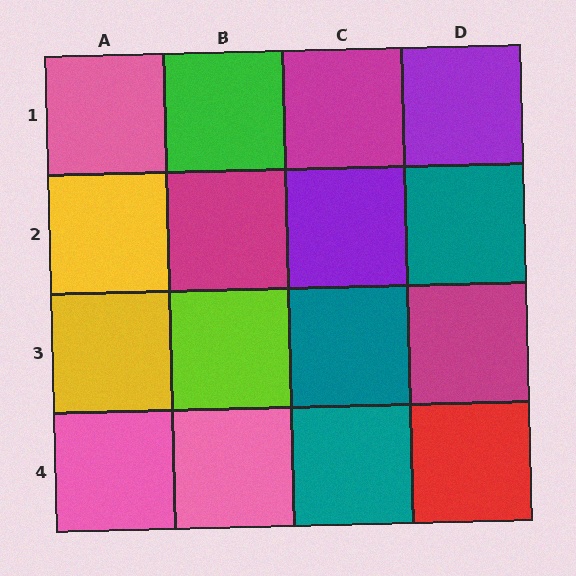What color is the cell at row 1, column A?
Pink.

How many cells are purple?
2 cells are purple.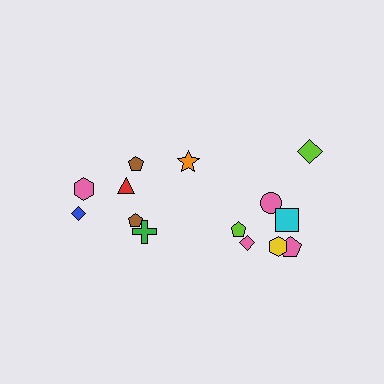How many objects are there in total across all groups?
There are 14 objects.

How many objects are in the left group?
There are 6 objects.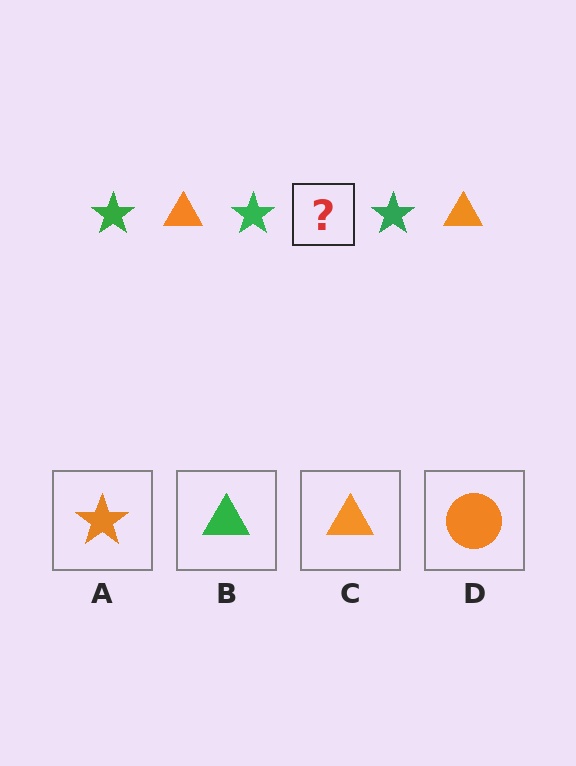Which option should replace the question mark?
Option C.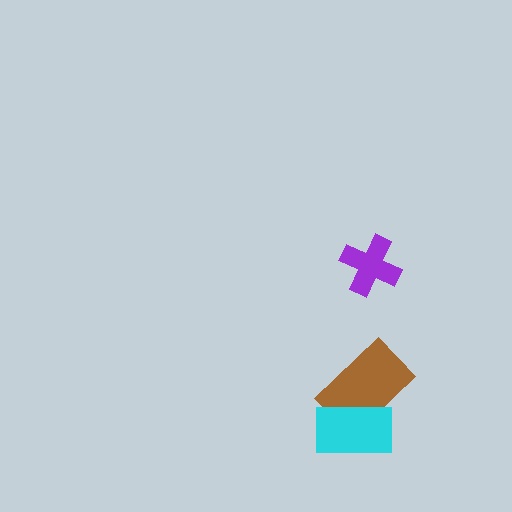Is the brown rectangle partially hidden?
Yes, it is partially covered by another shape.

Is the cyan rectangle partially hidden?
No, no other shape covers it.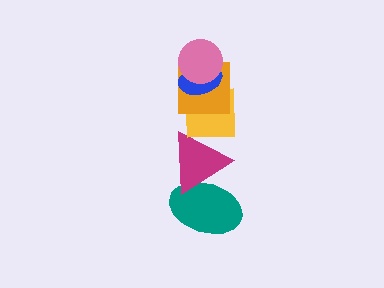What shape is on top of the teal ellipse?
The magenta triangle is on top of the teal ellipse.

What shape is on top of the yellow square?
The orange square is on top of the yellow square.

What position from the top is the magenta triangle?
The magenta triangle is 5th from the top.